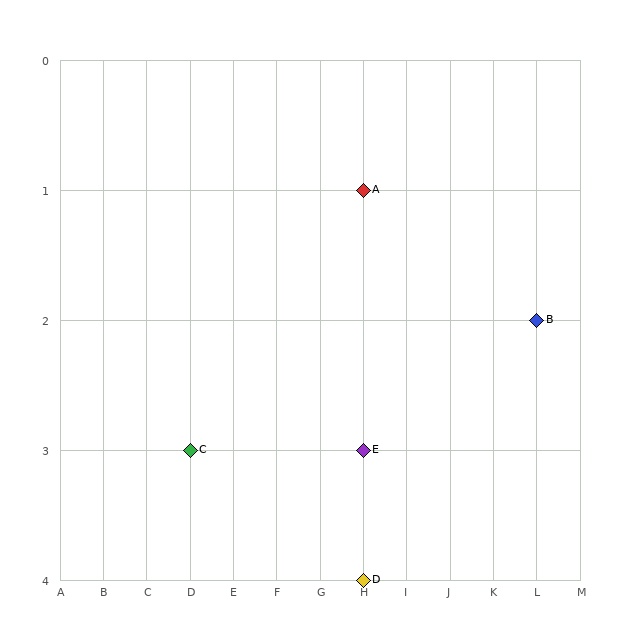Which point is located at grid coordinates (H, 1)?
Point A is at (H, 1).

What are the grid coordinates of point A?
Point A is at grid coordinates (H, 1).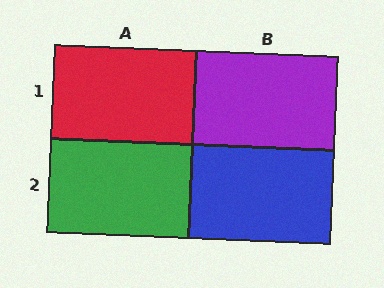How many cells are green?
1 cell is green.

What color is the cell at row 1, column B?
Purple.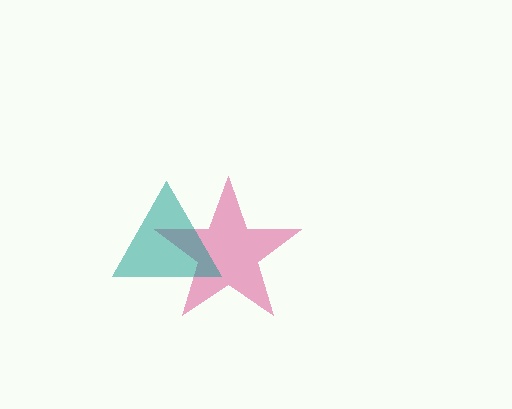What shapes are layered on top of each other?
The layered shapes are: a pink star, a teal triangle.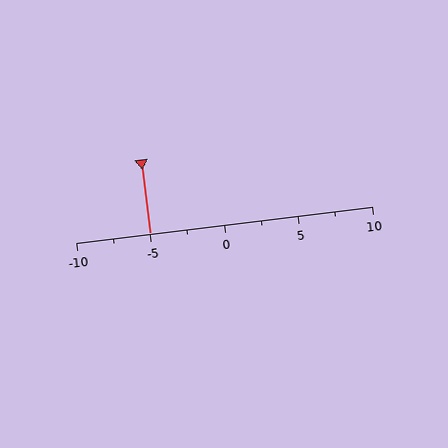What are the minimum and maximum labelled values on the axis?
The axis runs from -10 to 10.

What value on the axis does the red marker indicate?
The marker indicates approximately -5.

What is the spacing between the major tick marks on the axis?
The major ticks are spaced 5 apart.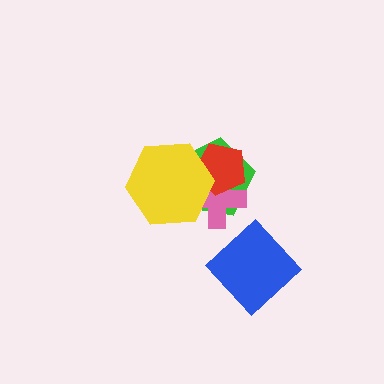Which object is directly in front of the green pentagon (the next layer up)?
The pink cross is directly in front of the green pentagon.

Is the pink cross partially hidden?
Yes, it is partially covered by another shape.